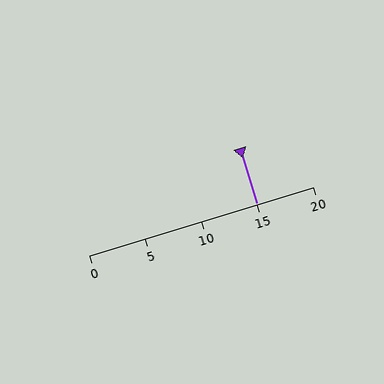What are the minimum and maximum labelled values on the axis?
The axis runs from 0 to 20.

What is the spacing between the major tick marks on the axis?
The major ticks are spaced 5 apart.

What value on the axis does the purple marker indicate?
The marker indicates approximately 15.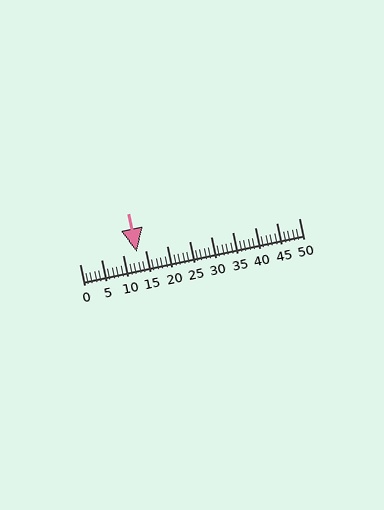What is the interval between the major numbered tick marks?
The major tick marks are spaced 5 units apart.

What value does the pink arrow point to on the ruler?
The pink arrow points to approximately 13.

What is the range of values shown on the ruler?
The ruler shows values from 0 to 50.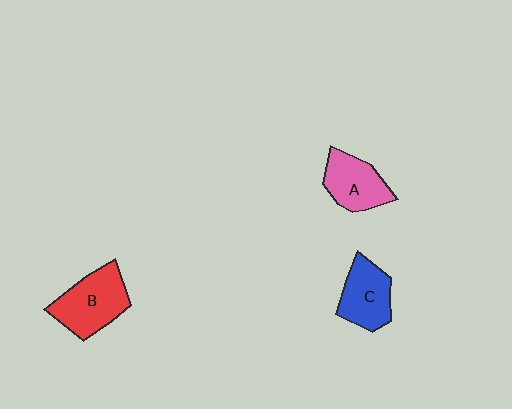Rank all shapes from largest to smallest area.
From largest to smallest: B (red), C (blue), A (pink).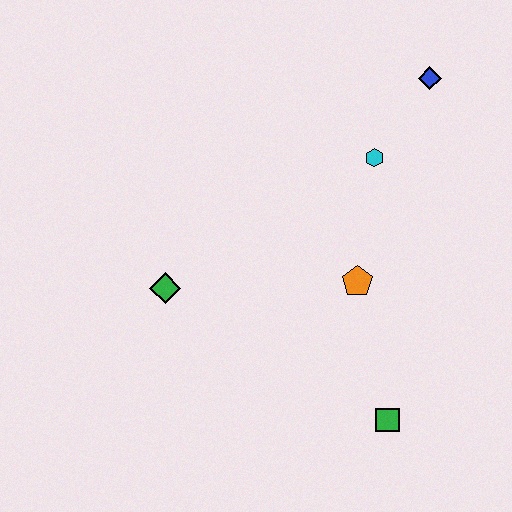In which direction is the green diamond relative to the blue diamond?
The green diamond is to the left of the blue diamond.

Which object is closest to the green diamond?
The orange pentagon is closest to the green diamond.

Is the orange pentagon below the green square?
No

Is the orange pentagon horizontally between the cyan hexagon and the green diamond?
Yes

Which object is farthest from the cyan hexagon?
The green square is farthest from the cyan hexagon.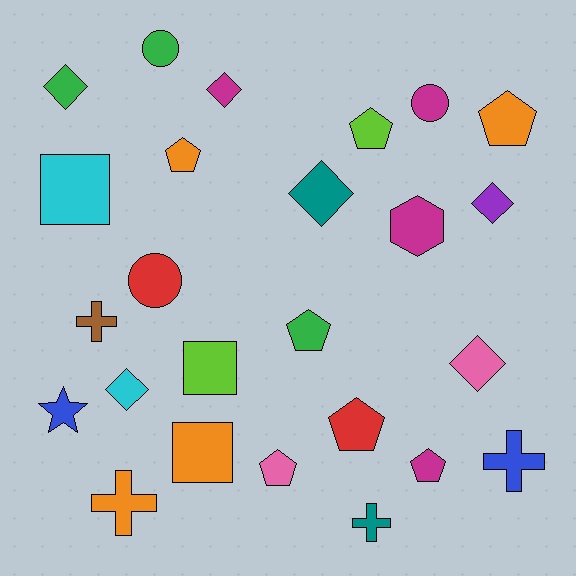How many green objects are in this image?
There are 3 green objects.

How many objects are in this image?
There are 25 objects.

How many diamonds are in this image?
There are 6 diamonds.